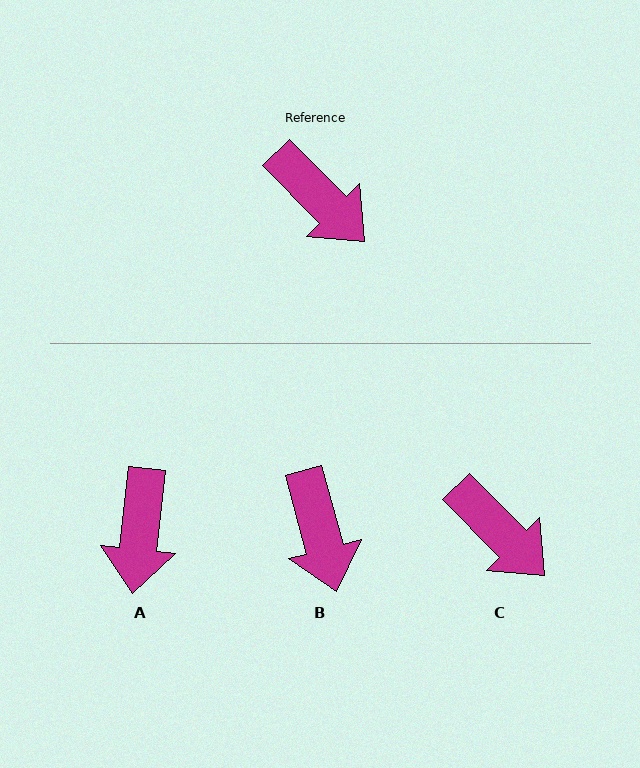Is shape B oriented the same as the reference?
No, it is off by about 30 degrees.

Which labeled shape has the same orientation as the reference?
C.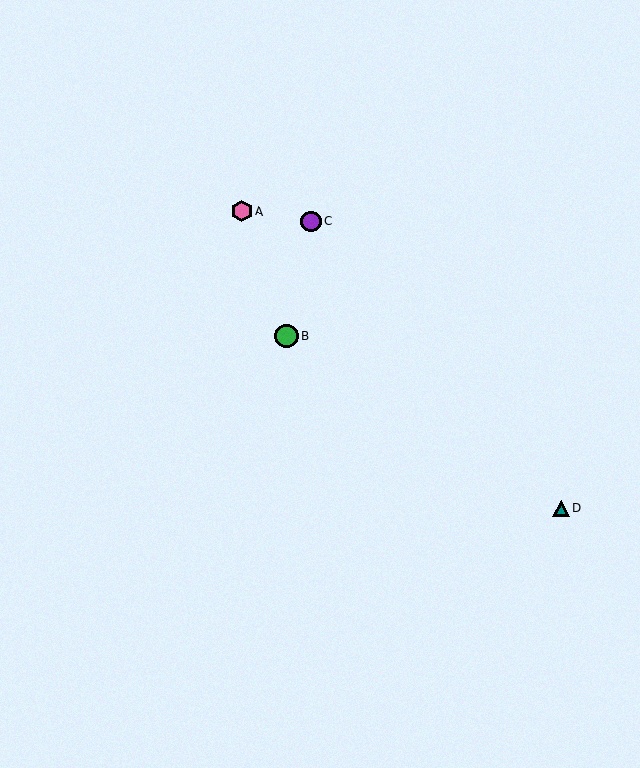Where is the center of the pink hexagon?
The center of the pink hexagon is at (242, 211).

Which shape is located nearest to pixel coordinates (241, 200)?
The pink hexagon (labeled A) at (242, 211) is nearest to that location.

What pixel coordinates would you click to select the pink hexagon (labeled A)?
Click at (242, 211) to select the pink hexagon A.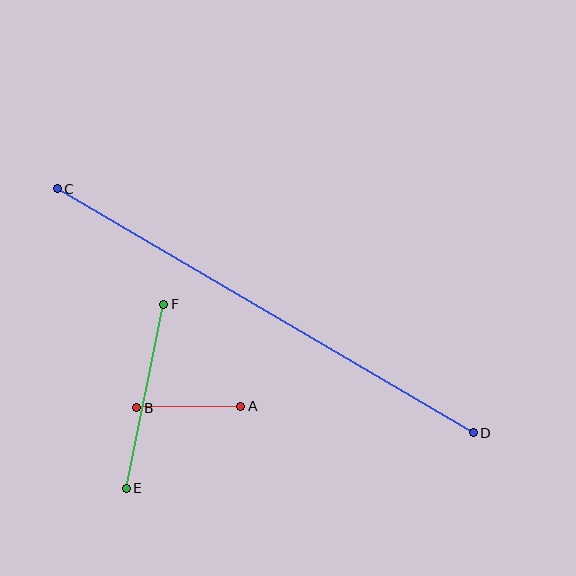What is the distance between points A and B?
The distance is approximately 104 pixels.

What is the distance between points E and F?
The distance is approximately 188 pixels.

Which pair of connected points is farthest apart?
Points C and D are farthest apart.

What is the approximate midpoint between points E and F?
The midpoint is at approximately (145, 396) pixels.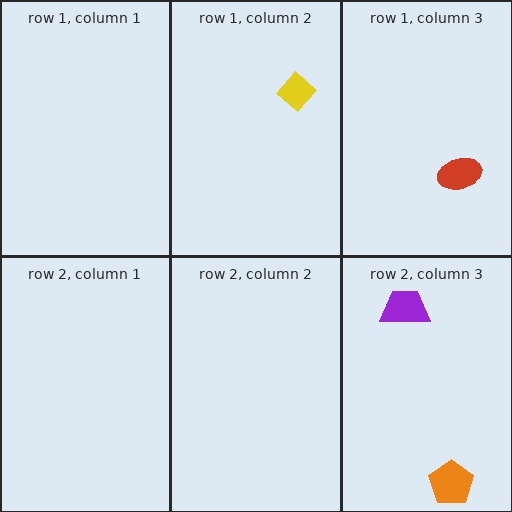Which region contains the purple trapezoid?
The row 2, column 3 region.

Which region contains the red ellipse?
The row 1, column 3 region.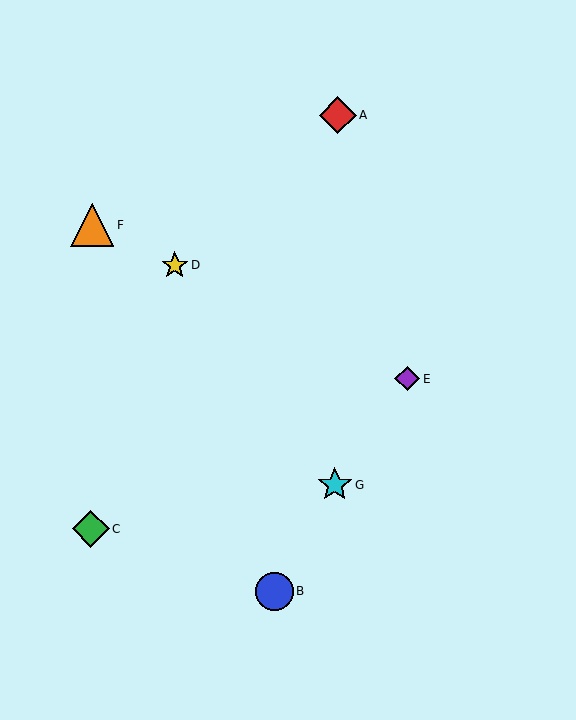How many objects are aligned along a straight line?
3 objects (D, E, F) are aligned along a straight line.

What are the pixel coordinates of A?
Object A is at (338, 115).